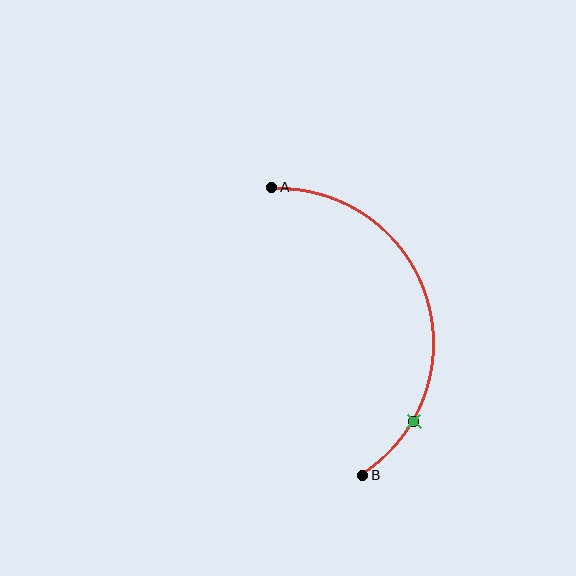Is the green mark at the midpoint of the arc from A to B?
No. The green mark lies on the arc but is closer to endpoint B. The arc midpoint would be at the point on the curve equidistant along the arc from both A and B.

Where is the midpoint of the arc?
The arc midpoint is the point on the curve farthest from the straight line joining A and B. It sits to the right of that line.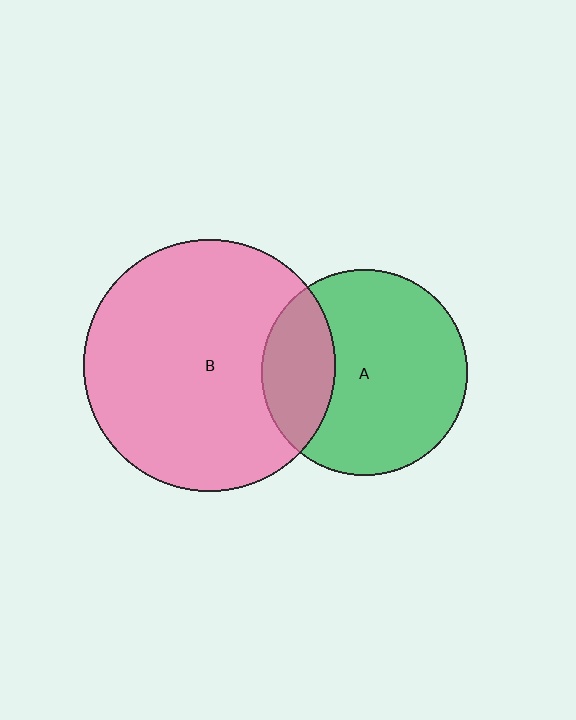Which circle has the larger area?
Circle B (pink).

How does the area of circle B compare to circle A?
Approximately 1.5 times.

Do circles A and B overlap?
Yes.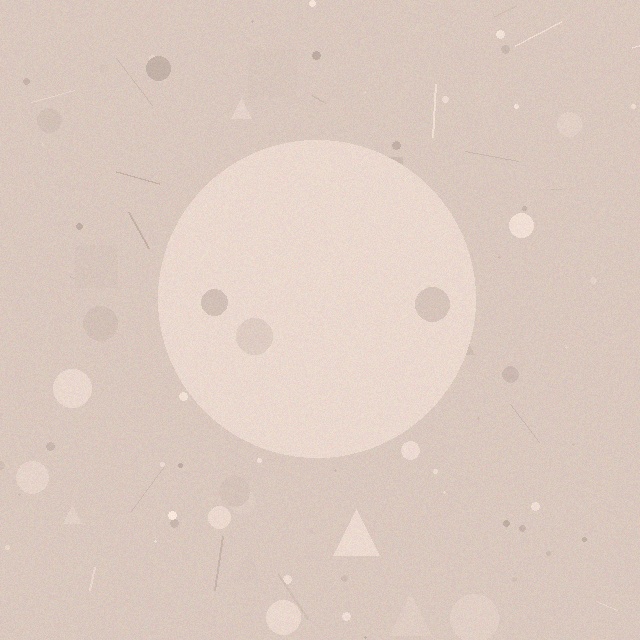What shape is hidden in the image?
A circle is hidden in the image.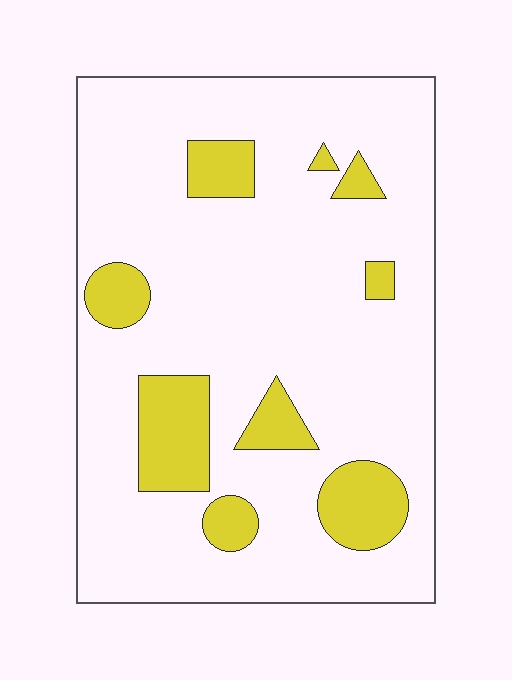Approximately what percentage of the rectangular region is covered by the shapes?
Approximately 15%.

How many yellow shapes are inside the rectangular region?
9.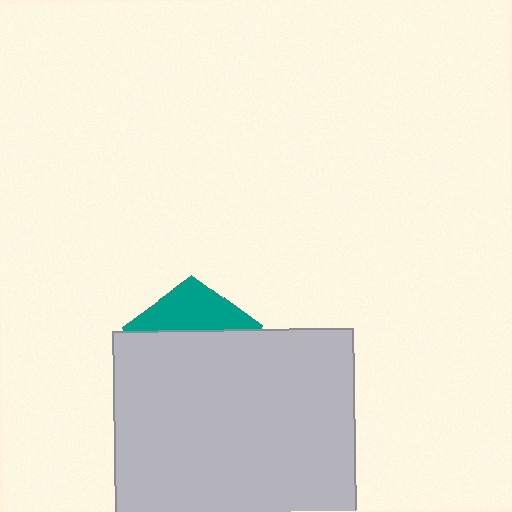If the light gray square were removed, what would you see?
You would see the complete teal pentagon.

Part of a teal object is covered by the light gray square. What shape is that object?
It is a pentagon.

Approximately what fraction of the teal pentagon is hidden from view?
Roughly 68% of the teal pentagon is hidden behind the light gray square.